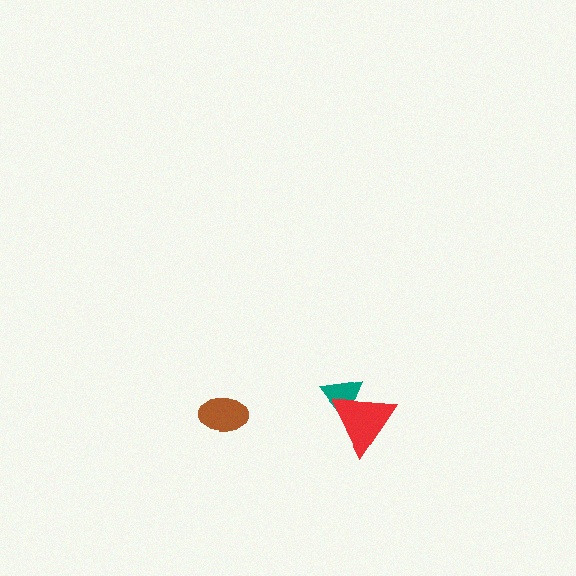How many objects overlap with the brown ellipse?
0 objects overlap with the brown ellipse.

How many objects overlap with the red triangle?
1 object overlaps with the red triangle.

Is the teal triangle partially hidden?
Yes, it is partially covered by another shape.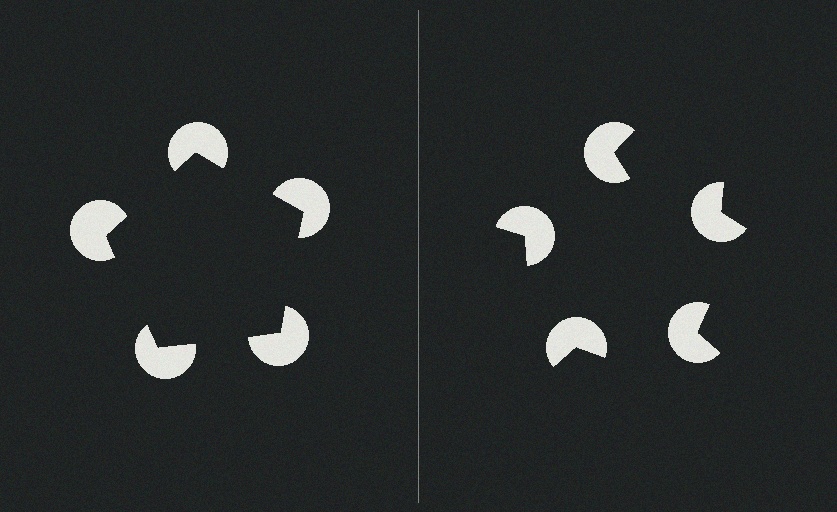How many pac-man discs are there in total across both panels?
10 — 5 on each side.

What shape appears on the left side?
An illusory pentagon.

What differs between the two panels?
The pac-man discs are positioned identically on both sides; only the wedge orientations differ. On the left they align to a pentagon; on the right they are misaligned.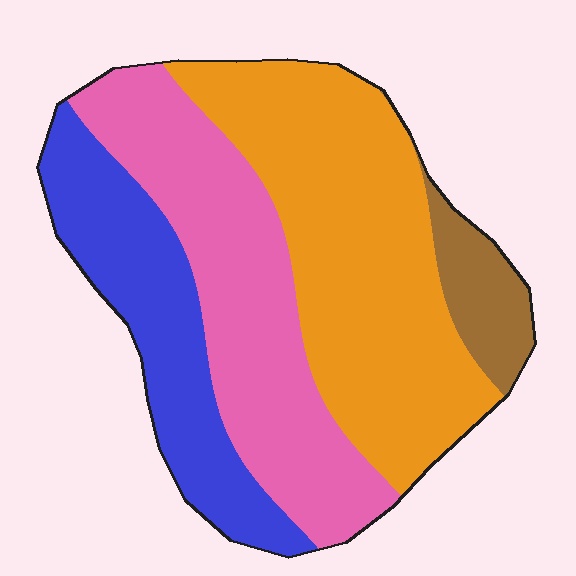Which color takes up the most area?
Orange, at roughly 40%.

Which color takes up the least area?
Brown, at roughly 5%.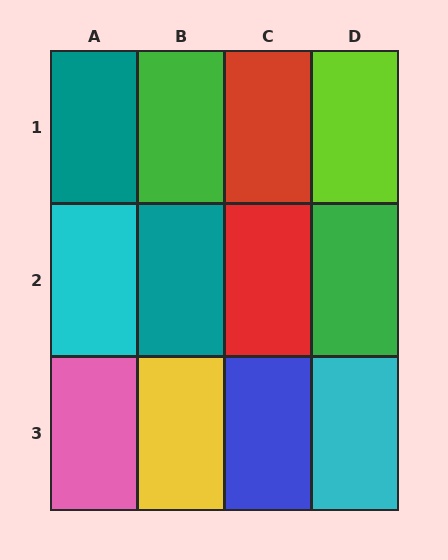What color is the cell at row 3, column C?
Blue.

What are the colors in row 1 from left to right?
Teal, green, red, lime.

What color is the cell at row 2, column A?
Cyan.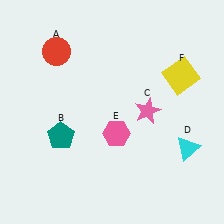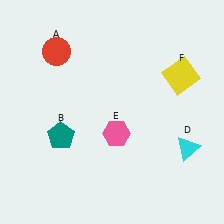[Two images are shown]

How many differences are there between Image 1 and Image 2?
There is 1 difference between the two images.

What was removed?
The pink star (C) was removed in Image 2.